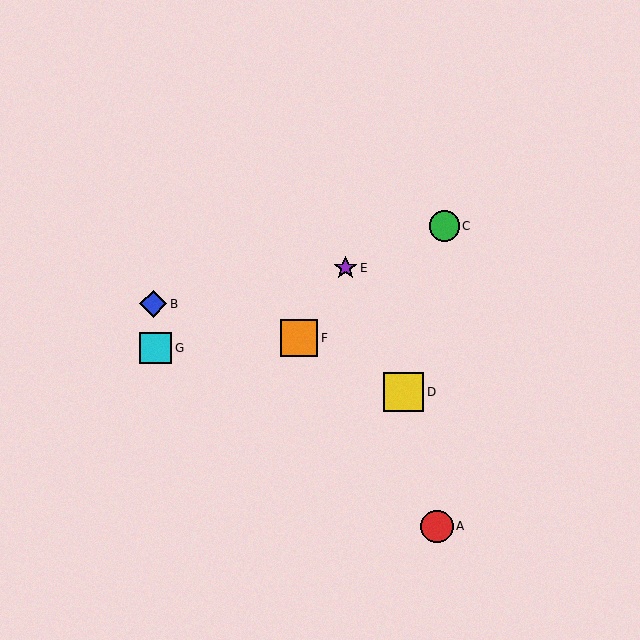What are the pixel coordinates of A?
Object A is at (437, 526).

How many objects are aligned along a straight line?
3 objects (C, E, G) are aligned along a straight line.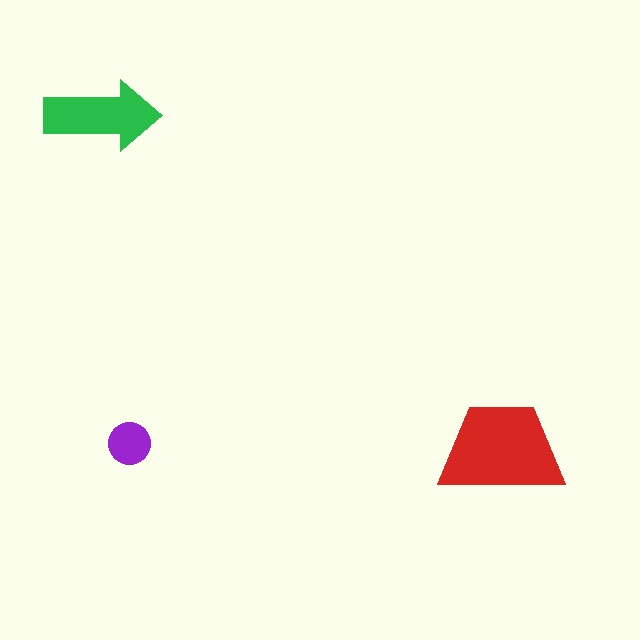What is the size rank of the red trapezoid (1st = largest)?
1st.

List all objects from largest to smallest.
The red trapezoid, the green arrow, the purple circle.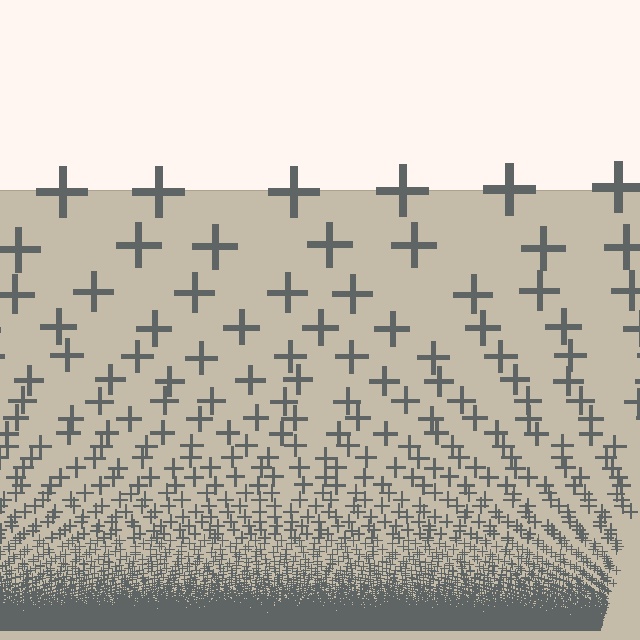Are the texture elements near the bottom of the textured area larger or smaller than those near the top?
Smaller. The gradient is inverted — elements near the bottom are smaller and denser.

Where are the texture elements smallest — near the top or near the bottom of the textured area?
Near the bottom.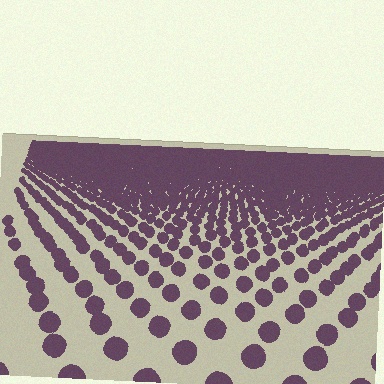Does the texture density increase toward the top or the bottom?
Density increases toward the top.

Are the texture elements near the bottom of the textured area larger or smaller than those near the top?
Larger. Near the bottom, elements are closer to the viewer and appear at a bigger on-screen size.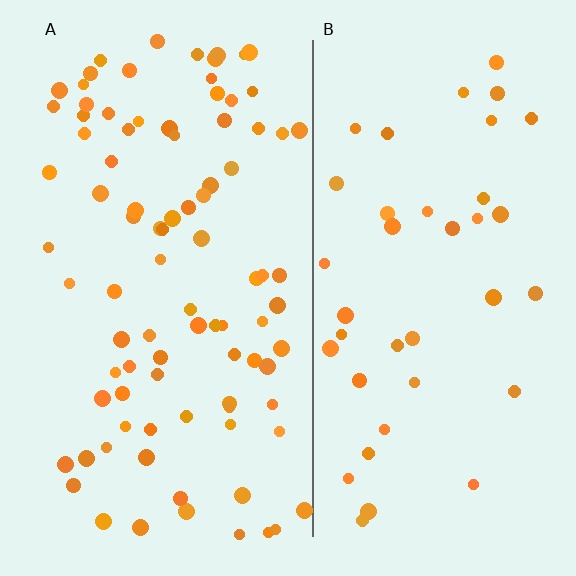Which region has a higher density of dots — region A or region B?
A (the left).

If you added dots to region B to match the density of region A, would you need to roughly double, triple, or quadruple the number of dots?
Approximately double.